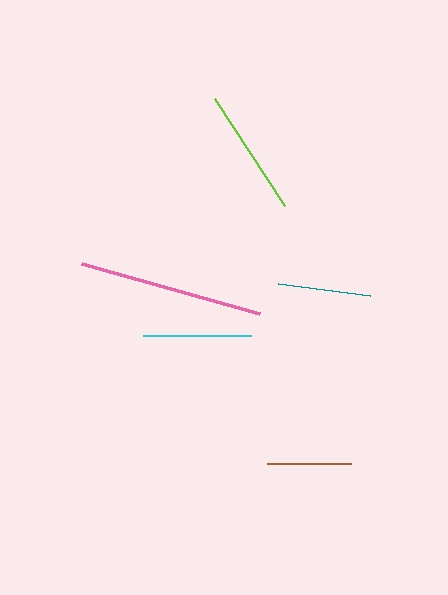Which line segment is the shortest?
The brown line is the shortest at approximately 84 pixels.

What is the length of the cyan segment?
The cyan segment is approximately 108 pixels long.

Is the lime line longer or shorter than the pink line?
The pink line is longer than the lime line.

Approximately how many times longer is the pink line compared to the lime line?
The pink line is approximately 1.5 times the length of the lime line.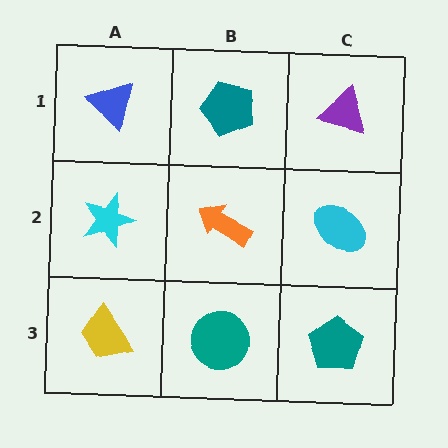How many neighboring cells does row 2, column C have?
3.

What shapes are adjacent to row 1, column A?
A cyan star (row 2, column A), a teal pentagon (row 1, column B).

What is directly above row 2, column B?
A teal pentagon.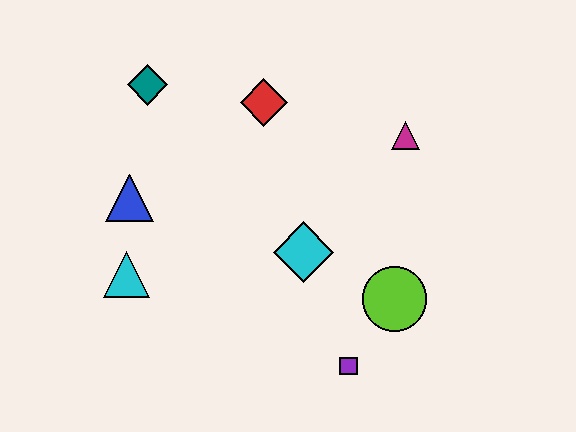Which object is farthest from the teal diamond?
The purple square is farthest from the teal diamond.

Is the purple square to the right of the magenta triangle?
No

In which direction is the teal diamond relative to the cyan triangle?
The teal diamond is above the cyan triangle.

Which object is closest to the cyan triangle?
The blue triangle is closest to the cyan triangle.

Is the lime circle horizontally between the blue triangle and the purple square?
No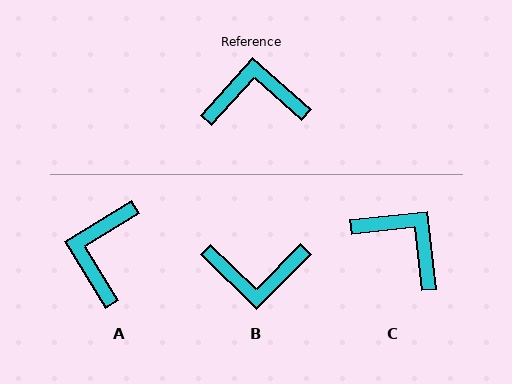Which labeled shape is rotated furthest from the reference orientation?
B, about 177 degrees away.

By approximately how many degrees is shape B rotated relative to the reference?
Approximately 177 degrees counter-clockwise.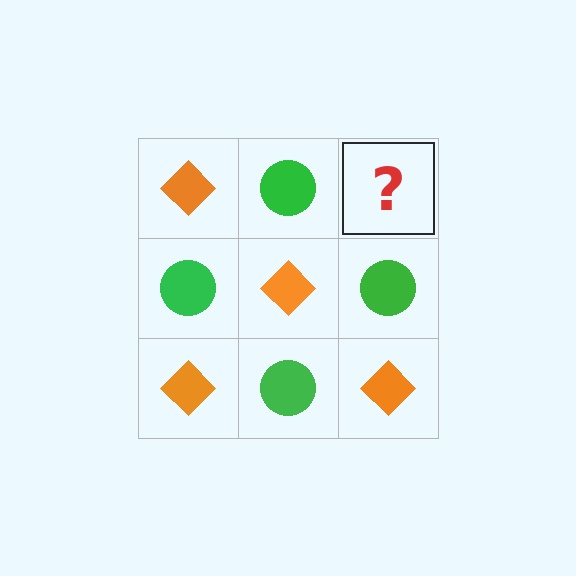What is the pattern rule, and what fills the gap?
The rule is that it alternates orange diamond and green circle in a checkerboard pattern. The gap should be filled with an orange diamond.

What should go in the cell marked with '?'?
The missing cell should contain an orange diamond.